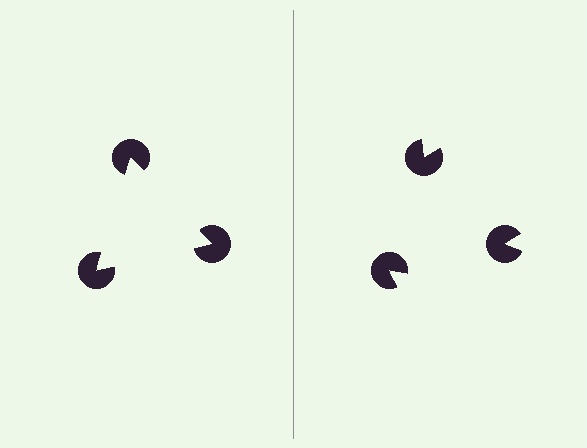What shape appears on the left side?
An illusory triangle.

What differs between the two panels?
The pac-man discs are positioned identically on both sides; only the wedge orientations differ. On the left they align to a triangle; on the right they are misaligned.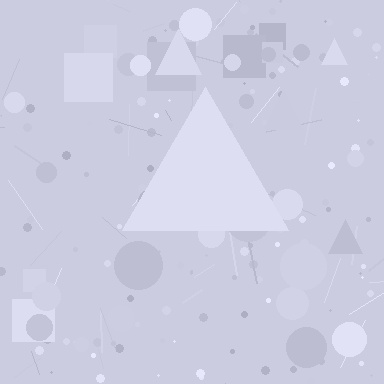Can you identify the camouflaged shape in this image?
The camouflaged shape is a triangle.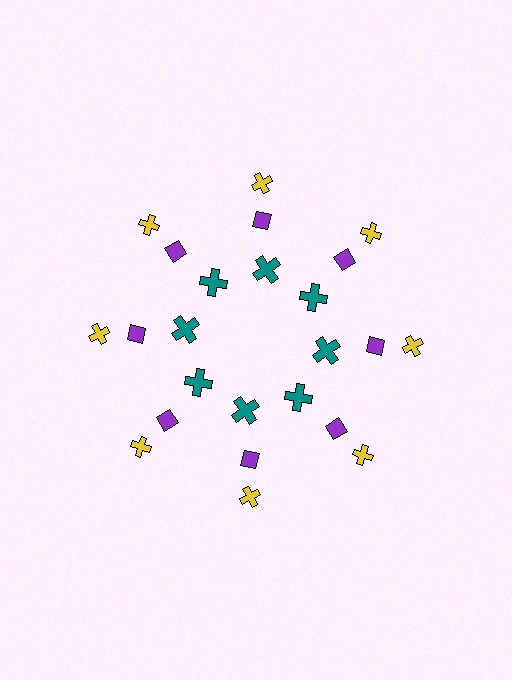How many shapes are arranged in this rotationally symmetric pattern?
There are 24 shapes, arranged in 8 groups of 3.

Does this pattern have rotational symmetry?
Yes, this pattern has 8-fold rotational symmetry. It looks the same after rotating 45 degrees around the center.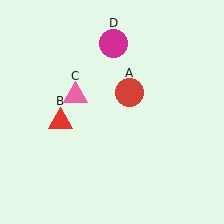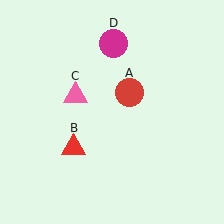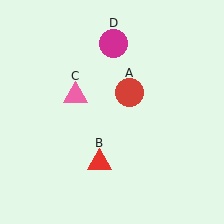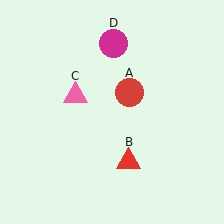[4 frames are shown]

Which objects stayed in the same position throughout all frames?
Red circle (object A) and pink triangle (object C) and magenta circle (object D) remained stationary.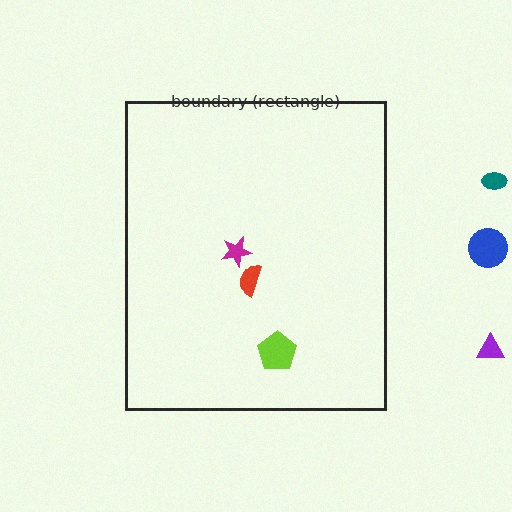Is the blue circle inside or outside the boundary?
Outside.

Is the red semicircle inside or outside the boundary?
Inside.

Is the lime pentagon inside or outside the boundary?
Inside.